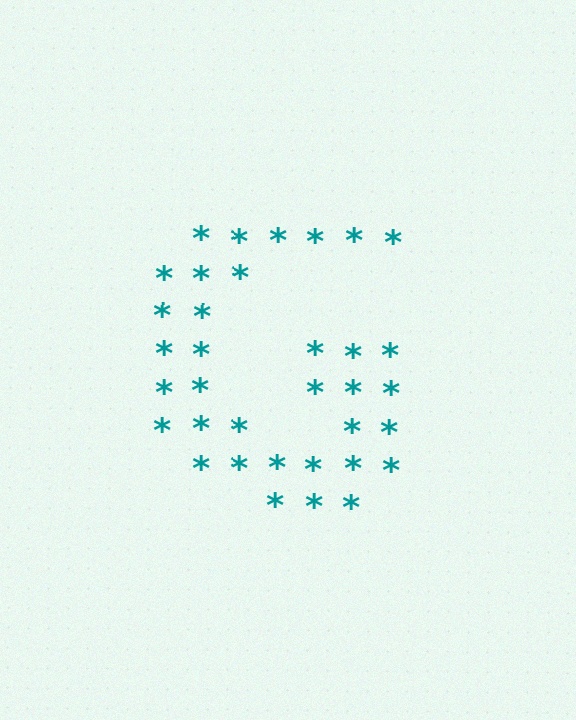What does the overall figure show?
The overall figure shows the letter G.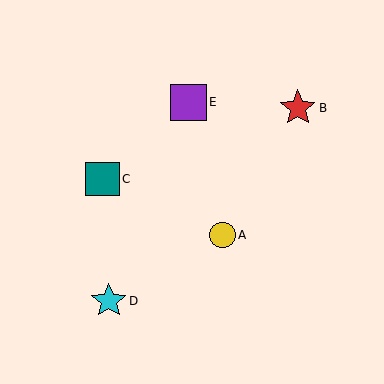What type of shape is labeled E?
Shape E is a purple square.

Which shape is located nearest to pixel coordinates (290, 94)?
The red star (labeled B) at (298, 108) is nearest to that location.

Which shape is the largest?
The red star (labeled B) is the largest.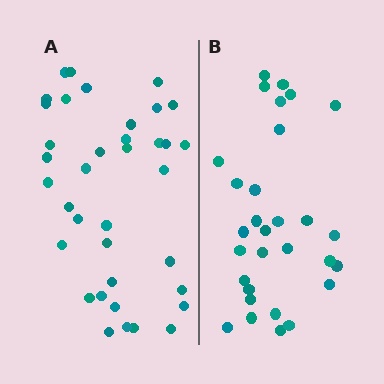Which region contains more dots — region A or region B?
Region A (the left region) has more dots.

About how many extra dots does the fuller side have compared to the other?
Region A has roughly 8 or so more dots than region B.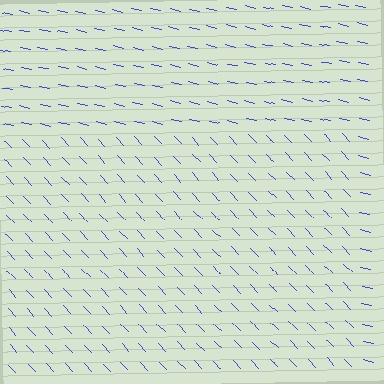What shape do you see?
I see a rectangle.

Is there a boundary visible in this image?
Yes, there is a texture boundary formed by a change in line orientation.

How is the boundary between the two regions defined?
The boundary is defined purely by a change in line orientation (approximately 34 degrees difference). All lines are the same color and thickness.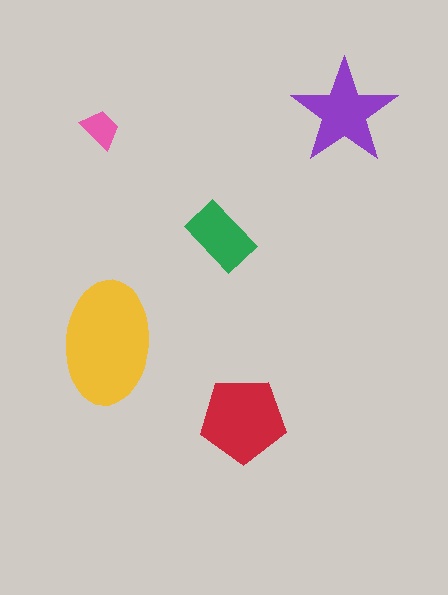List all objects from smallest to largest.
The pink trapezoid, the green rectangle, the purple star, the red pentagon, the yellow ellipse.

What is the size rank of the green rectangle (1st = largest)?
4th.